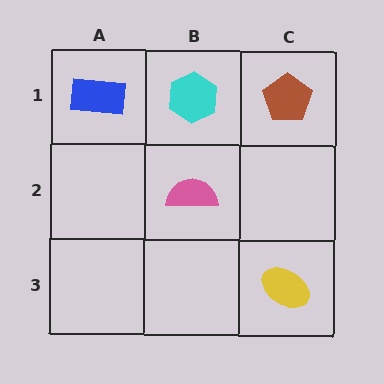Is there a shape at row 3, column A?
No, that cell is empty.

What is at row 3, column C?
A yellow ellipse.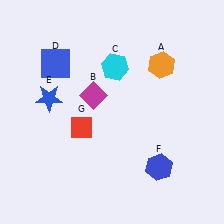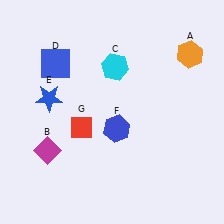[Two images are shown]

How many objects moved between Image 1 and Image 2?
3 objects moved between the two images.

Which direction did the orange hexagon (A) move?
The orange hexagon (A) moved right.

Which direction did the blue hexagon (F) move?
The blue hexagon (F) moved left.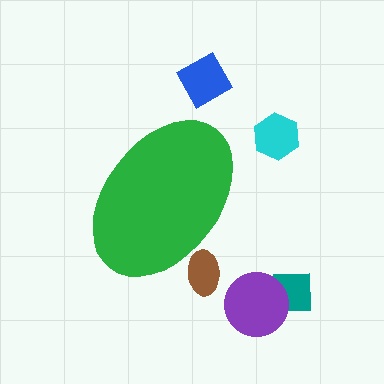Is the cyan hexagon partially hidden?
No, the cyan hexagon is fully visible.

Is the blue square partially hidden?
No, the blue square is fully visible.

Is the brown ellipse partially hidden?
Yes, the brown ellipse is partially hidden behind the green ellipse.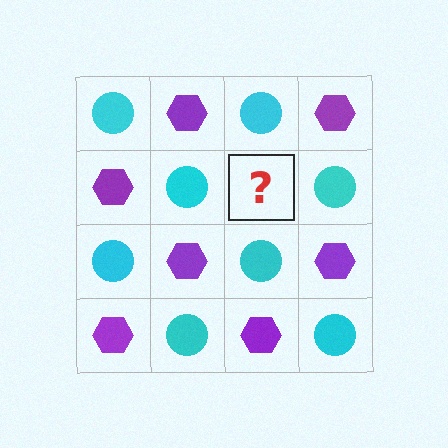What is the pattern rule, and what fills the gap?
The rule is that it alternates cyan circle and purple hexagon in a checkerboard pattern. The gap should be filled with a purple hexagon.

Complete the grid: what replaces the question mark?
The question mark should be replaced with a purple hexagon.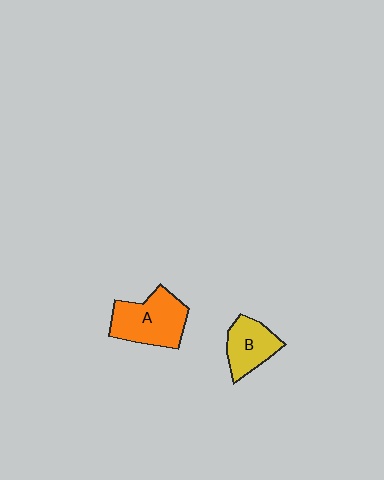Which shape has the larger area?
Shape A (orange).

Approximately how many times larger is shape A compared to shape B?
Approximately 1.4 times.